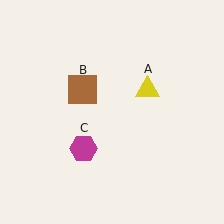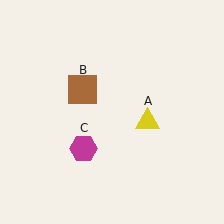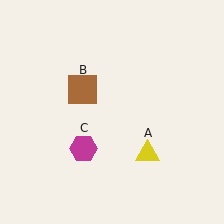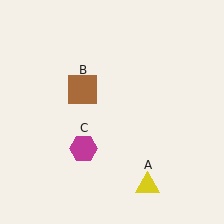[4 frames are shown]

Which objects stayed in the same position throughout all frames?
Brown square (object B) and magenta hexagon (object C) remained stationary.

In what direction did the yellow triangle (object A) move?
The yellow triangle (object A) moved down.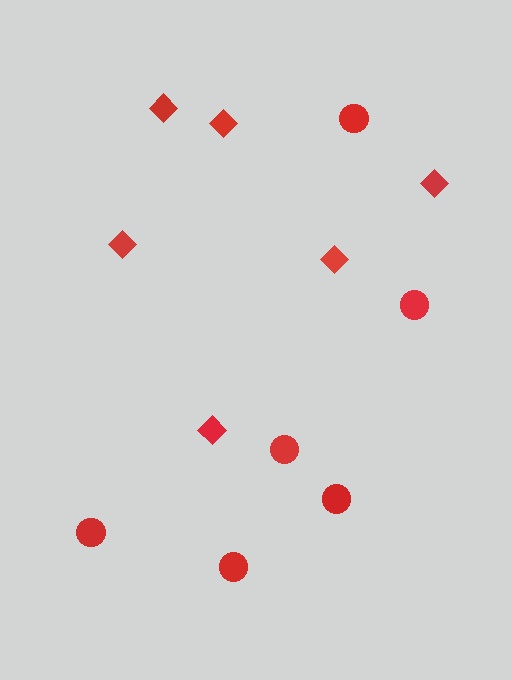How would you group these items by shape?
There are 2 groups: one group of circles (6) and one group of diamonds (6).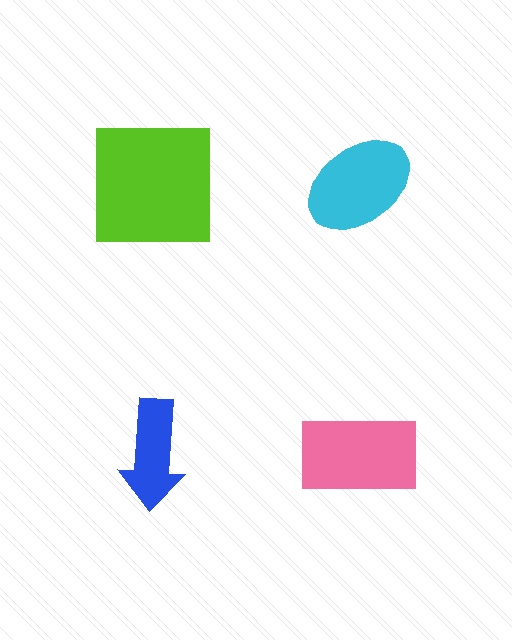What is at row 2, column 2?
A pink rectangle.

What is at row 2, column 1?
A blue arrow.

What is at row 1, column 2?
A cyan ellipse.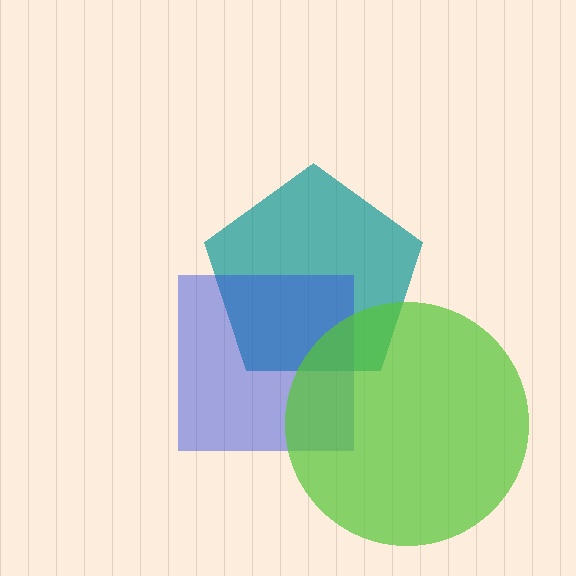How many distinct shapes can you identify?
There are 3 distinct shapes: a teal pentagon, a blue square, a lime circle.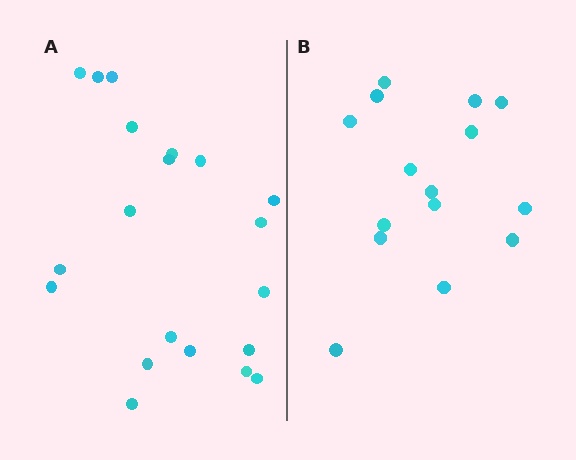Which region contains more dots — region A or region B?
Region A (the left region) has more dots.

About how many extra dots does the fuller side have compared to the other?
Region A has about 5 more dots than region B.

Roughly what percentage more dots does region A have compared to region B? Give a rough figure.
About 35% more.